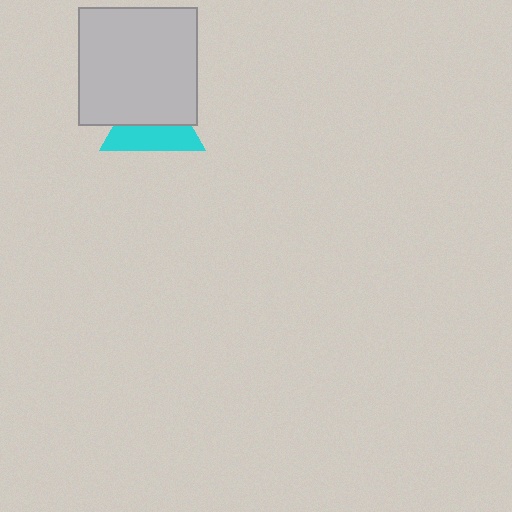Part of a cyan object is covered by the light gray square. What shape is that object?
It is a triangle.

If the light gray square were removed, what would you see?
You would see the complete cyan triangle.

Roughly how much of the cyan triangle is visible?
About half of it is visible (roughly 47%).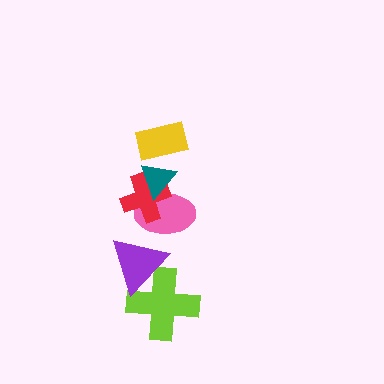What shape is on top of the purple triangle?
The pink ellipse is on top of the purple triangle.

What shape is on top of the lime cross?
The purple triangle is on top of the lime cross.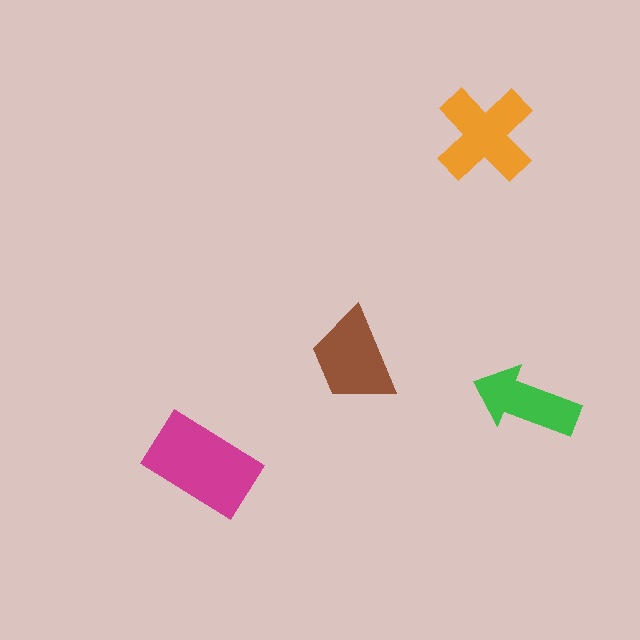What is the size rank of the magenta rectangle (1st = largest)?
1st.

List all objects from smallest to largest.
The green arrow, the brown trapezoid, the orange cross, the magenta rectangle.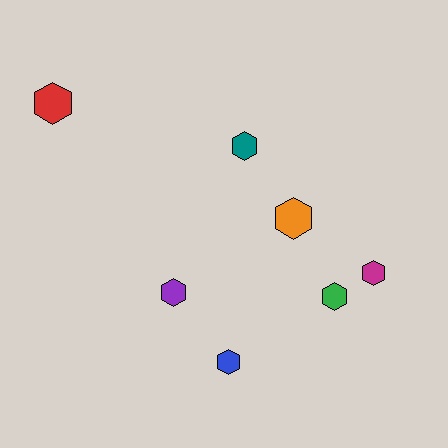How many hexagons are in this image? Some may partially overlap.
There are 7 hexagons.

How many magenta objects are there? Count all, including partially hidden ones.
There is 1 magenta object.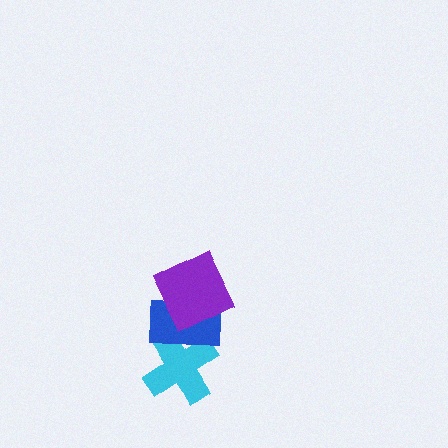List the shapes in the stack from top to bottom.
From top to bottom: the purple square, the blue rectangle, the cyan cross.